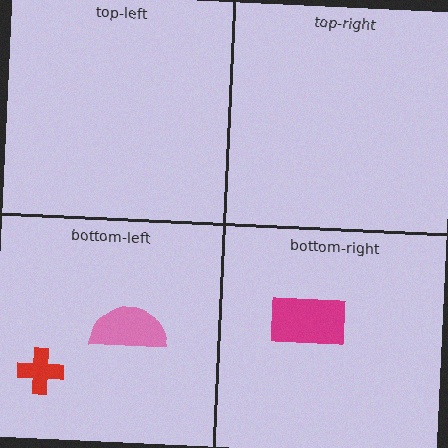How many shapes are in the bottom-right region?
1.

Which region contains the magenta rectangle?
The bottom-right region.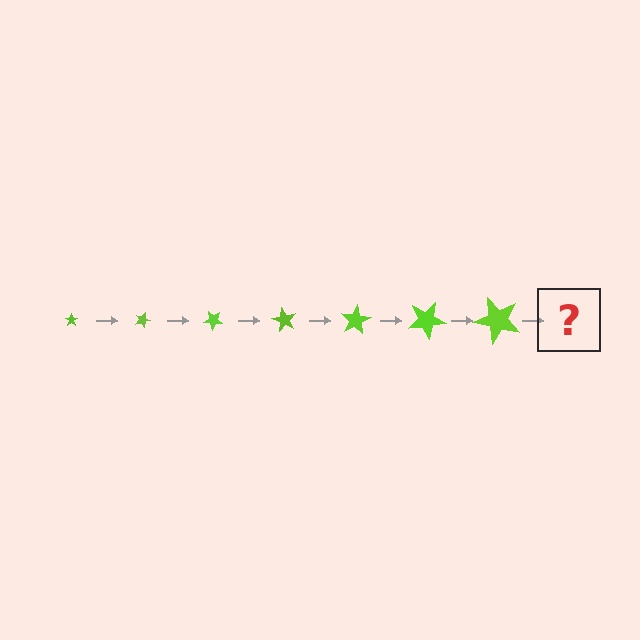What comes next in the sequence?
The next element should be a star, larger than the previous one and rotated 140 degrees from the start.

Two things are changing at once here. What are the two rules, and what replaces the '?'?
The two rules are that the star grows larger each step and it rotates 20 degrees each step. The '?' should be a star, larger than the previous one and rotated 140 degrees from the start.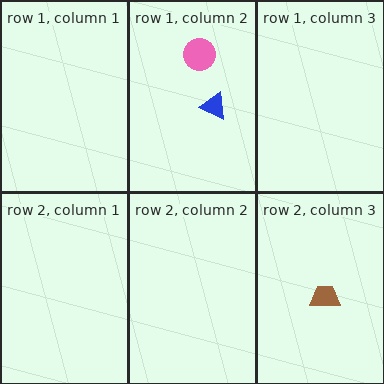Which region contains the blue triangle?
The row 1, column 2 region.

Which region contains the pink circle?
The row 1, column 2 region.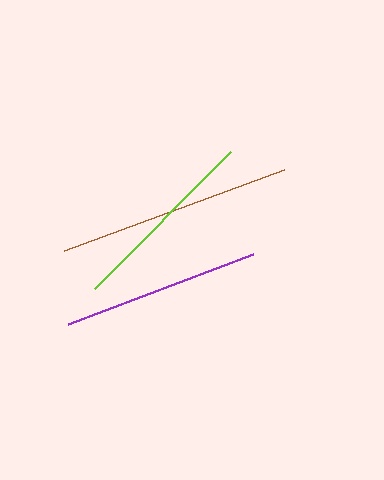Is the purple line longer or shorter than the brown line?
The brown line is longer than the purple line.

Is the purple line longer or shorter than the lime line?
The purple line is longer than the lime line.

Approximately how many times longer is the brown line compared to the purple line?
The brown line is approximately 1.2 times the length of the purple line.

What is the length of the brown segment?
The brown segment is approximately 235 pixels long.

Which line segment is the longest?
The brown line is the longest at approximately 235 pixels.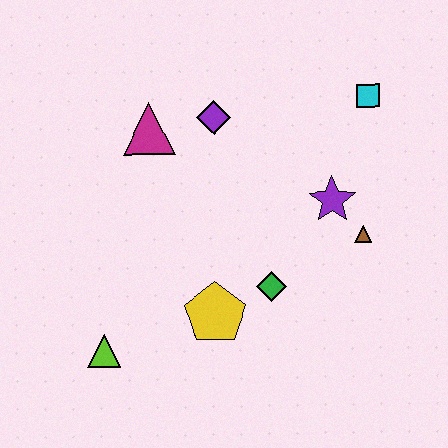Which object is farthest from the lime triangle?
The cyan square is farthest from the lime triangle.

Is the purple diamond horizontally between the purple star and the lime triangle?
Yes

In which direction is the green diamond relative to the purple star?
The green diamond is below the purple star.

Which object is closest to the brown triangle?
The purple star is closest to the brown triangle.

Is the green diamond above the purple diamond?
No